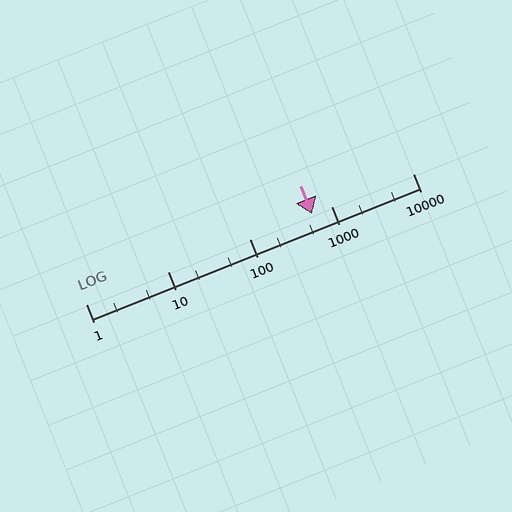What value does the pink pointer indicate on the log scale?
The pointer indicates approximately 590.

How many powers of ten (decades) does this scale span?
The scale spans 4 decades, from 1 to 10000.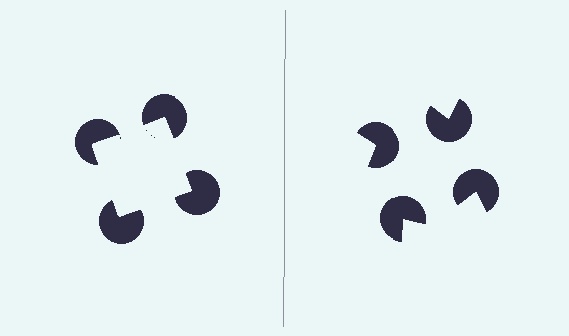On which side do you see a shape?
An illusory square appears on the left side. On the right side the wedge cuts are rotated, so no coherent shape forms.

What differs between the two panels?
The pac-man discs are positioned identically on both sides; only the wedge orientations differ. On the left they align to a square; on the right they are misaligned.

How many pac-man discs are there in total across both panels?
8 — 4 on each side.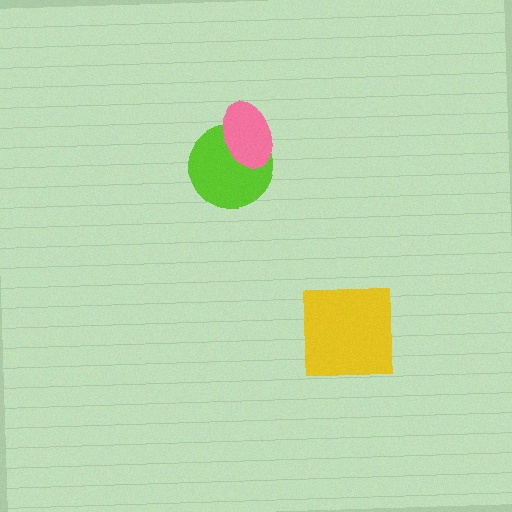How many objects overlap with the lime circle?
1 object overlaps with the lime circle.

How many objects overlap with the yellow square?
0 objects overlap with the yellow square.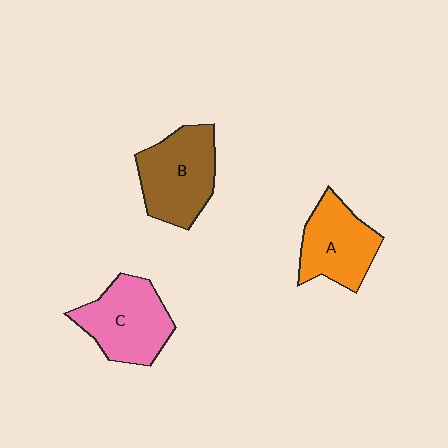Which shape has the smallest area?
Shape A (orange).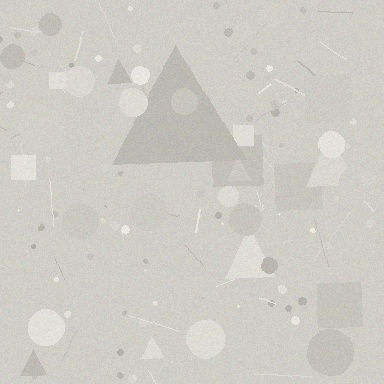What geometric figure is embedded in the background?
A triangle is embedded in the background.